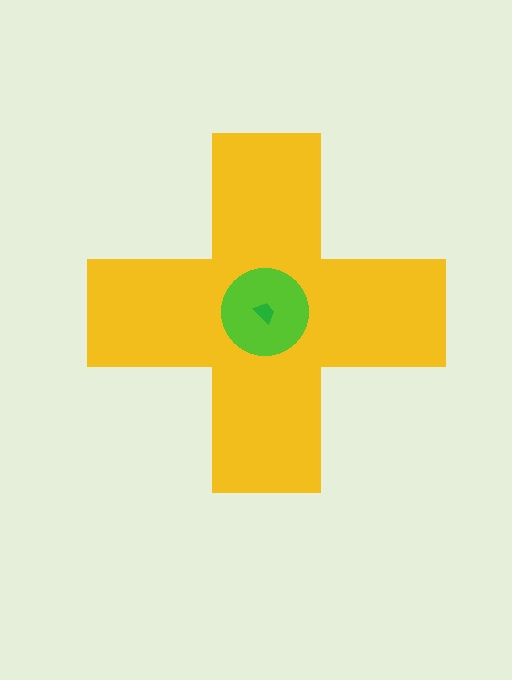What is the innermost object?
The green trapezoid.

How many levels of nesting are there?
3.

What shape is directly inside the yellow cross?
The lime circle.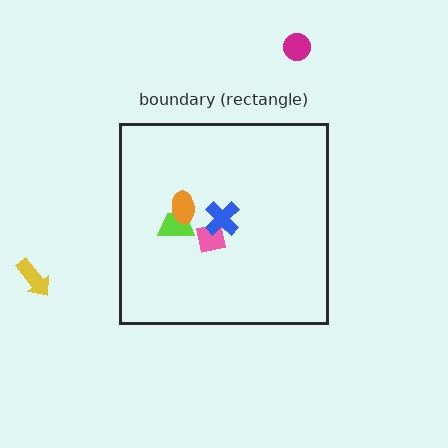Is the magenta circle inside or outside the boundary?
Outside.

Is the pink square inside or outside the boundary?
Inside.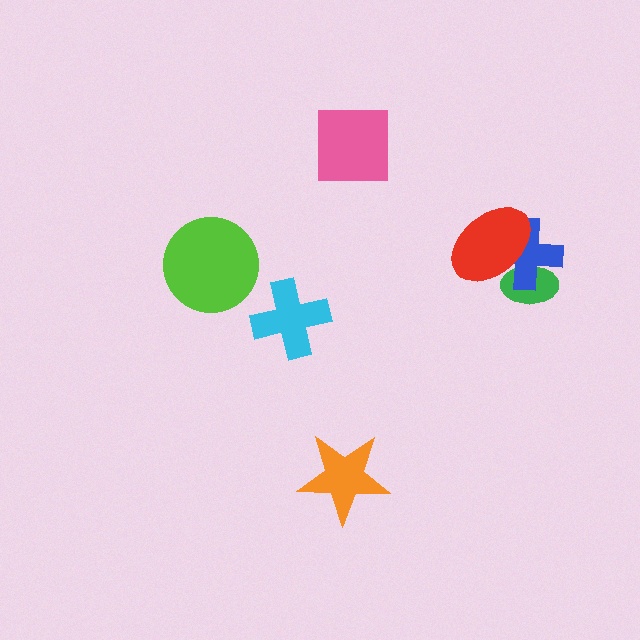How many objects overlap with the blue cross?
2 objects overlap with the blue cross.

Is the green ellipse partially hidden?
Yes, it is partially covered by another shape.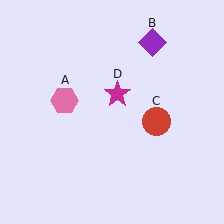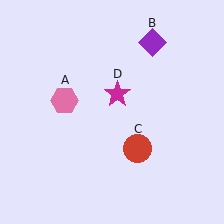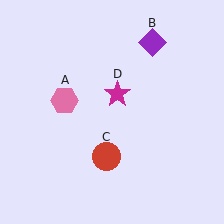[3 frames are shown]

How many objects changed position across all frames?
1 object changed position: red circle (object C).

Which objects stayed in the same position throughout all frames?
Pink hexagon (object A) and purple diamond (object B) and magenta star (object D) remained stationary.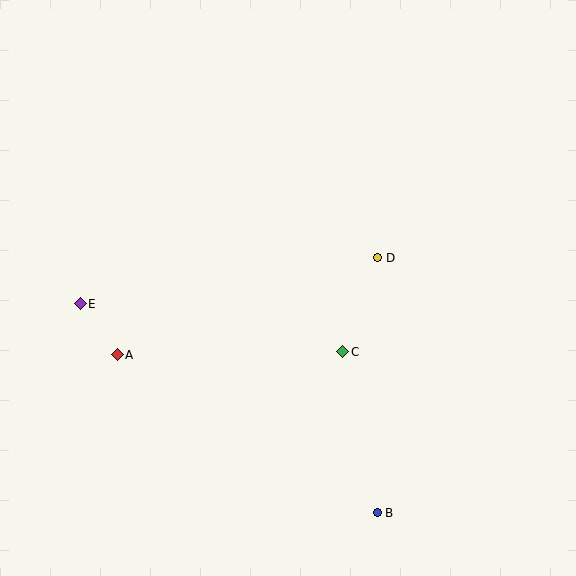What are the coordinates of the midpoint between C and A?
The midpoint between C and A is at (230, 353).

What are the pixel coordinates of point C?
Point C is at (343, 352).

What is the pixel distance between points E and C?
The distance between E and C is 267 pixels.